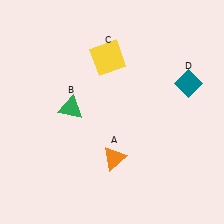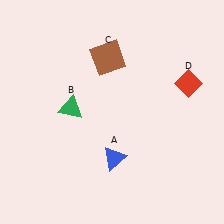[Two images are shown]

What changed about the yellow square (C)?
In Image 1, C is yellow. In Image 2, it changed to brown.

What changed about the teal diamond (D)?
In Image 1, D is teal. In Image 2, it changed to red.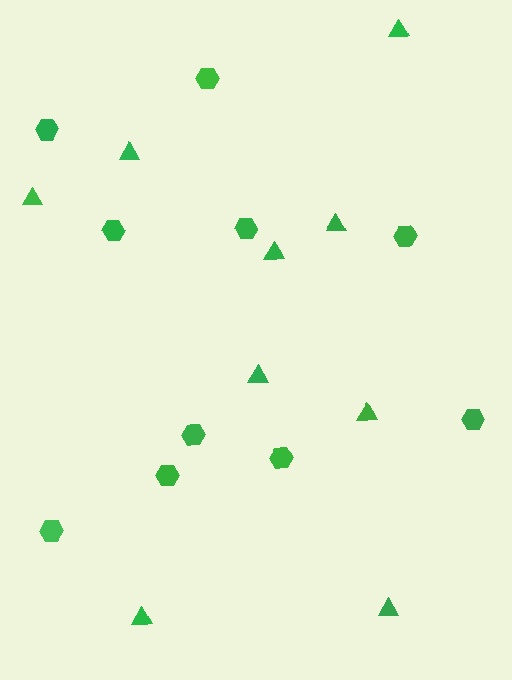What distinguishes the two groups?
There are 2 groups: one group of hexagons (10) and one group of triangles (9).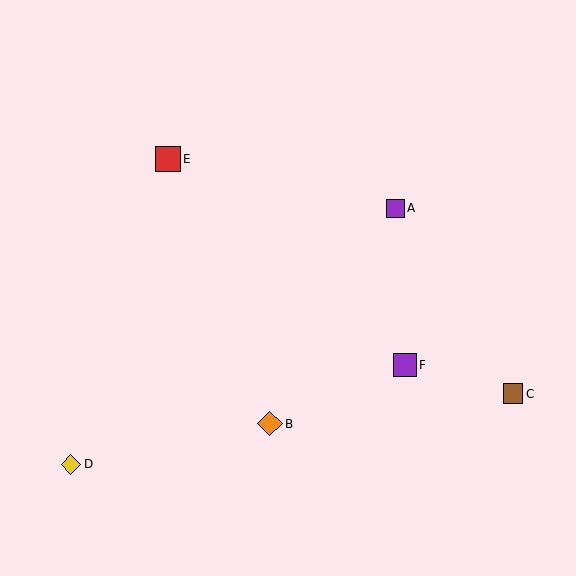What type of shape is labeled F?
Shape F is a purple square.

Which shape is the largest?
The red square (labeled E) is the largest.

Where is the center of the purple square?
The center of the purple square is at (396, 208).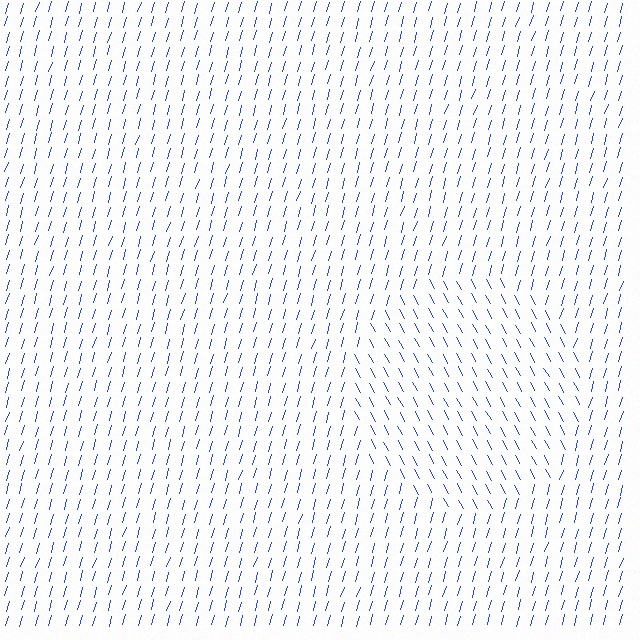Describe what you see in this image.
The image is filled with small blue line segments. A circle region in the image has lines oriented differently from the surrounding lines, creating a visible texture boundary.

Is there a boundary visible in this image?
Yes, there is a texture boundary formed by a change in line orientation.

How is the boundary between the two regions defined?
The boundary is defined purely by a change in line orientation (approximately 45 degrees difference). All lines are the same color and thickness.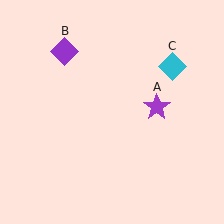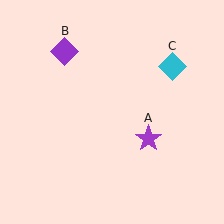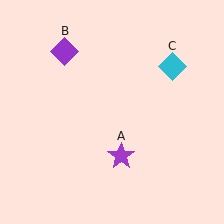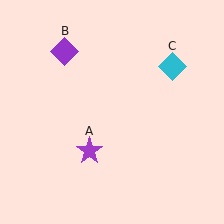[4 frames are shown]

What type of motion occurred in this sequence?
The purple star (object A) rotated clockwise around the center of the scene.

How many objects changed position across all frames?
1 object changed position: purple star (object A).